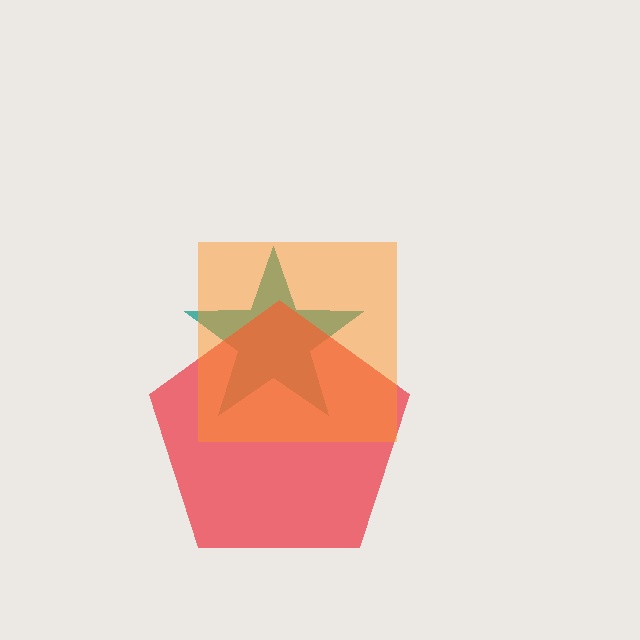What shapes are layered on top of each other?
The layered shapes are: a teal star, a red pentagon, an orange square.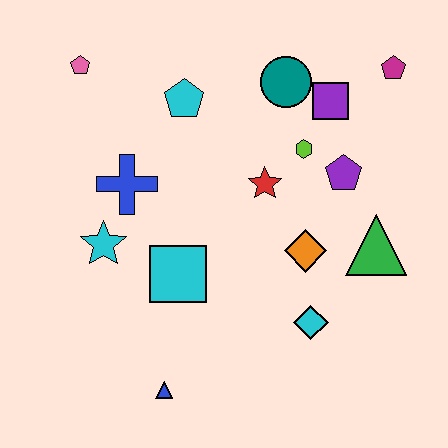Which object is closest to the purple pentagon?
The lime hexagon is closest to the purple pentagon.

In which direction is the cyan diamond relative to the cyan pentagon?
The cyan diamond is below the cyan pentagon.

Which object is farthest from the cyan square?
The magenta pentagon is farthest from the cyan square.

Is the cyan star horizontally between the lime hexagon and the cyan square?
No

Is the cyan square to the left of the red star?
Yes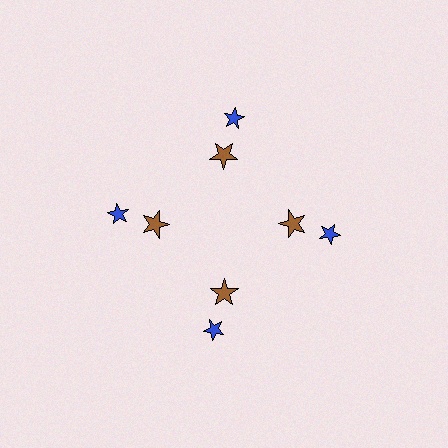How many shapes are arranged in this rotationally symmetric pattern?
There are 8 shapes, arranged in 4 groups of 2.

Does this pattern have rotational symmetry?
Yes, this pattern has 4-fold rotational symmetry. It looks the same after rotating 90 degrees around the center.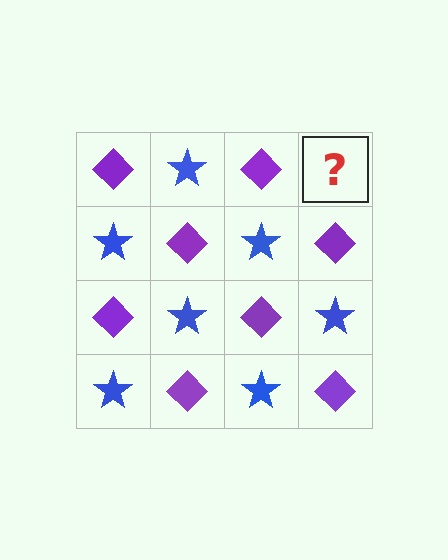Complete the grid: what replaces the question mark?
The question mark should be replaced with a blue star.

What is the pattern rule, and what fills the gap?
The rule is that it alternates purple diamond and blue star in a checkerboard pattern. The gap should be filled with a blue star.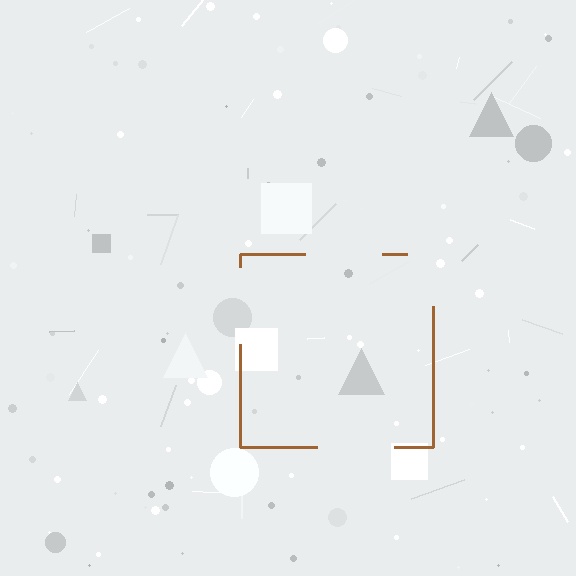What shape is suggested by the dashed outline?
The dashed outline suggests a square.